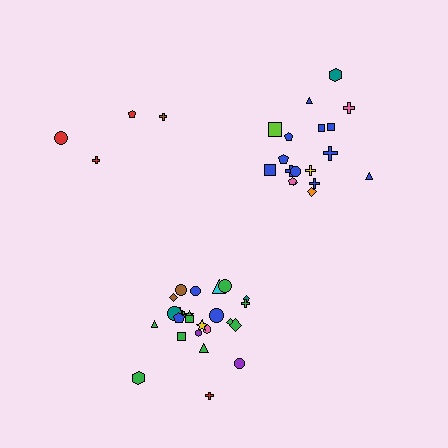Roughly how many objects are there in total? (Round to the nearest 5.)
Roughly 45 objects in total.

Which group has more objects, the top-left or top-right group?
The top-right group.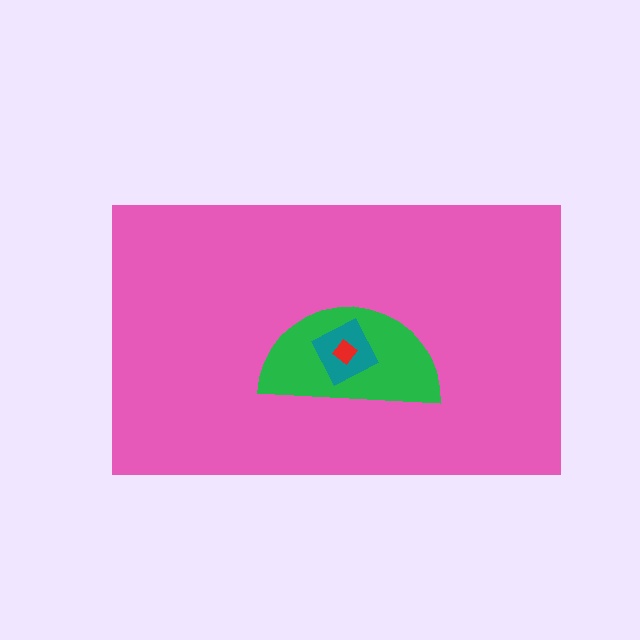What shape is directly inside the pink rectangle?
The green semicircle.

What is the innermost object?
The red diamond.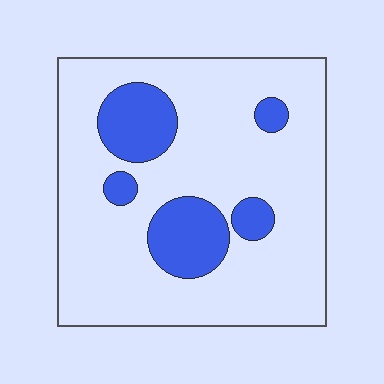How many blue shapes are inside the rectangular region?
5.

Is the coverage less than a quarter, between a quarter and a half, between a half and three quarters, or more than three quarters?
Less than a quarter.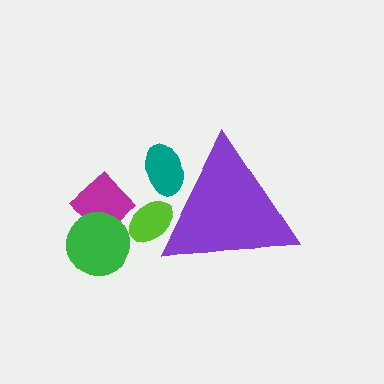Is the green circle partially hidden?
No, the green circle is fully visible.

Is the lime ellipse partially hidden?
Yes, the lime ellipse is partially hidden behind the purple triangle.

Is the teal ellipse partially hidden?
Yes, the teal ellipse is partially hidden behind the purple triangle.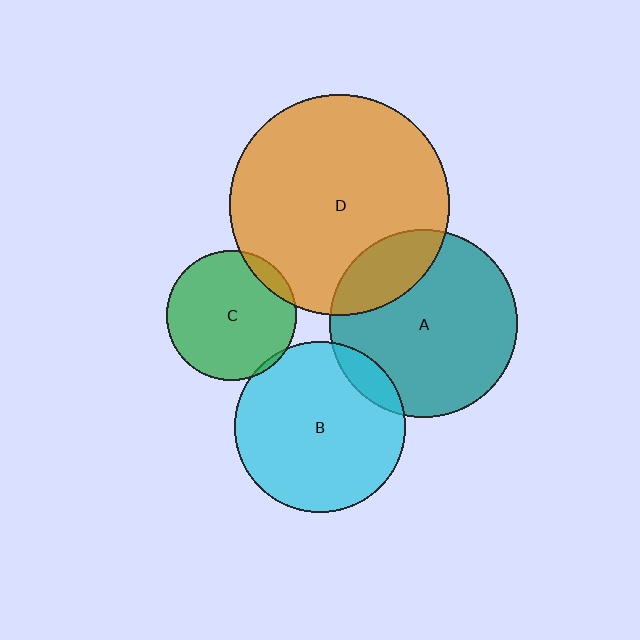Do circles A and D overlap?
Yes.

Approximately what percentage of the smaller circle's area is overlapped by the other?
Approximately 20%.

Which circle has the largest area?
Circle D (orange).